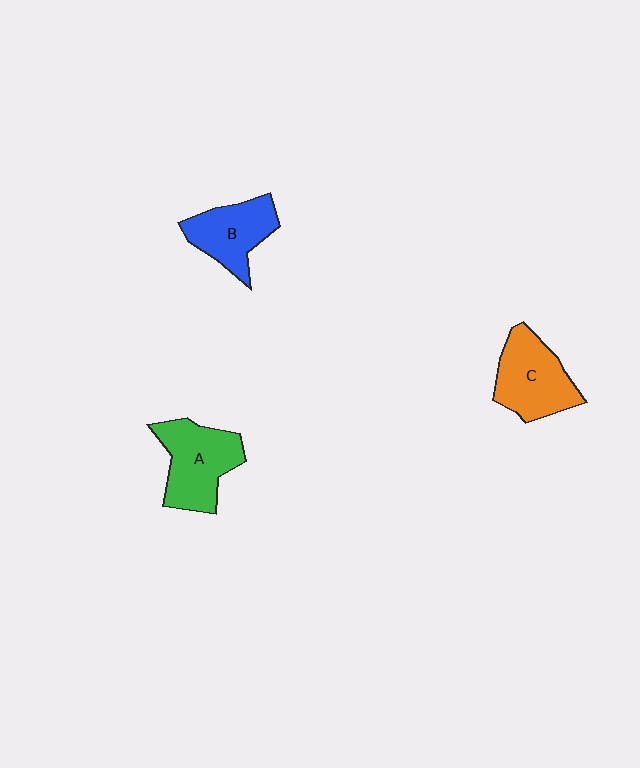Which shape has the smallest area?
Shape B (blue).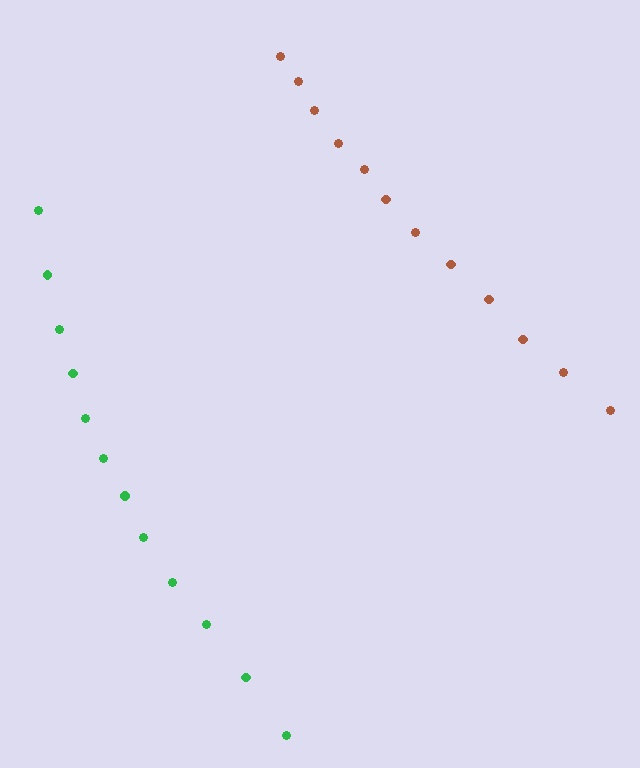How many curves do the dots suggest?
There are 2 distinct paths.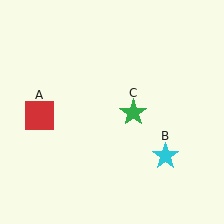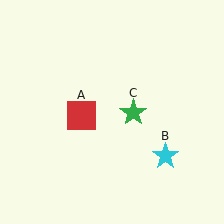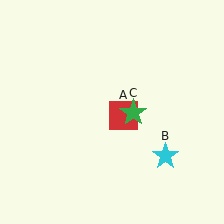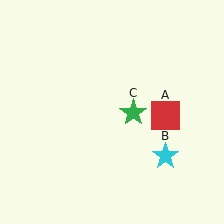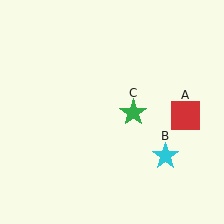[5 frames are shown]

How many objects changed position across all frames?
1 object changed position: red square (object A).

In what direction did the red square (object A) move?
The red square (object A) moved right.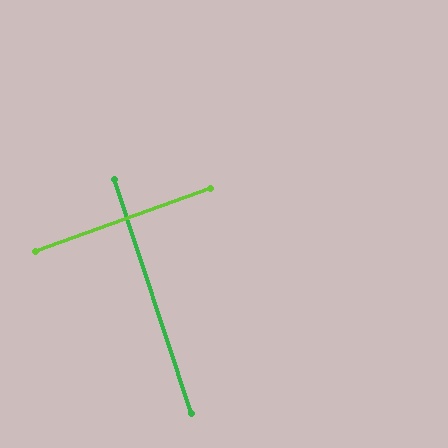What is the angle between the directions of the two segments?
Approximately 89 degrees.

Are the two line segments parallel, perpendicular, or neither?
Perpendicular — they meet at approximately 89°.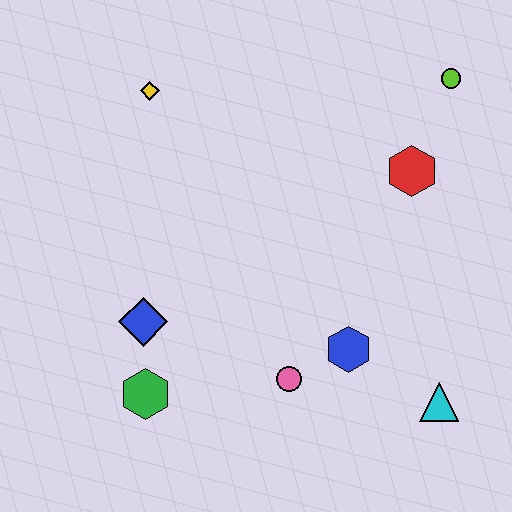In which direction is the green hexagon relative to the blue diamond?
The green hexagon is below the blue diamond.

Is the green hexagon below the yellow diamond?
Yes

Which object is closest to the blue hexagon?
The pink circle is closest to the blue hexagon.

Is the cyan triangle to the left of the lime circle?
Yes